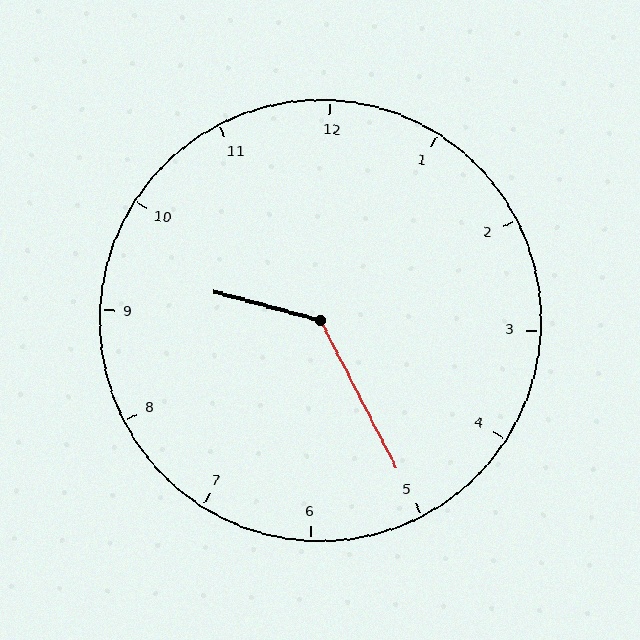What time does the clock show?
9:25.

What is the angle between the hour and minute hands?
Approximately 132 degrees.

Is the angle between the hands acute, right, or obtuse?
It is obtuse.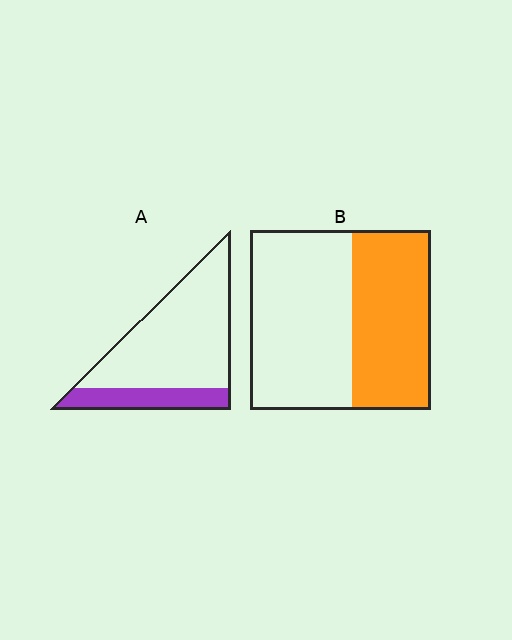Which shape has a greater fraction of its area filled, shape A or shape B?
Shape B.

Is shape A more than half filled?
No.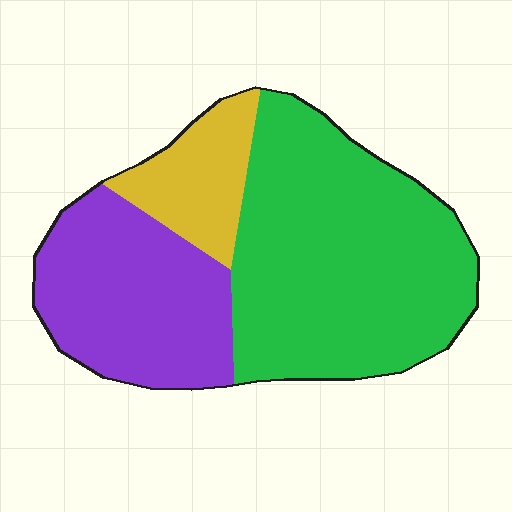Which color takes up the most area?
Green, at roughly 55%.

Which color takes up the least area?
Yellow, at roughly 15%.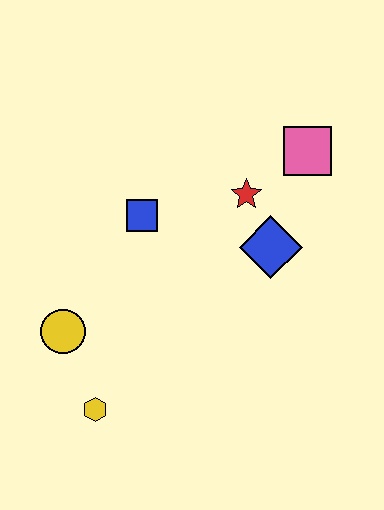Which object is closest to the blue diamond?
The red star is closest to the blue diamond.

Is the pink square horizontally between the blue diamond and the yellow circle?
No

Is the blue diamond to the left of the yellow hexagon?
No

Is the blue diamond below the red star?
Yes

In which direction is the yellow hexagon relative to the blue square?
The yellow hexagon is below the blue square.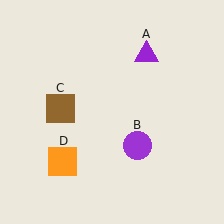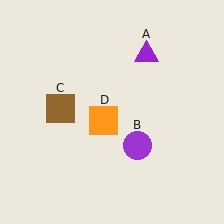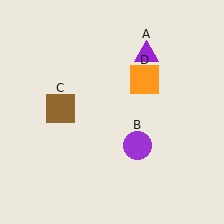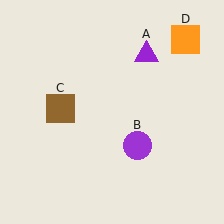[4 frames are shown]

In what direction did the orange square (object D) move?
The orange square (object D) moved up and to the right.